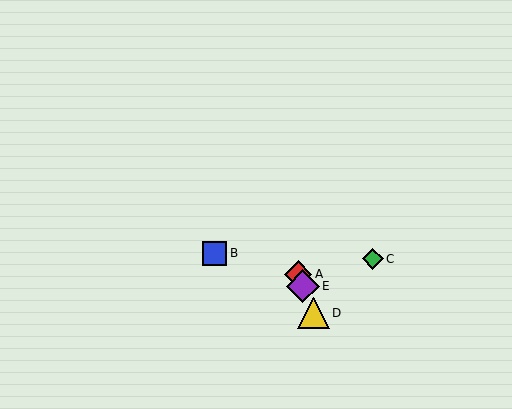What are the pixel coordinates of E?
Object E is at (303, 286).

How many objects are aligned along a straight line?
3 objects (A, D, E) are aligned along a straight line.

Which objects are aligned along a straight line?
Objects A, D, E are aligned along a straight line.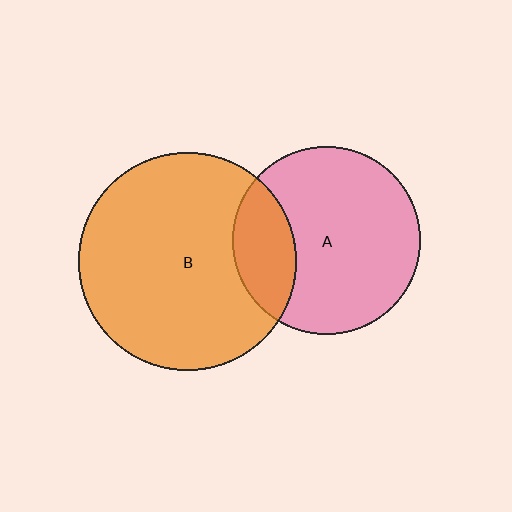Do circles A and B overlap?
Yes.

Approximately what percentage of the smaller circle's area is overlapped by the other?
Approximately 20%.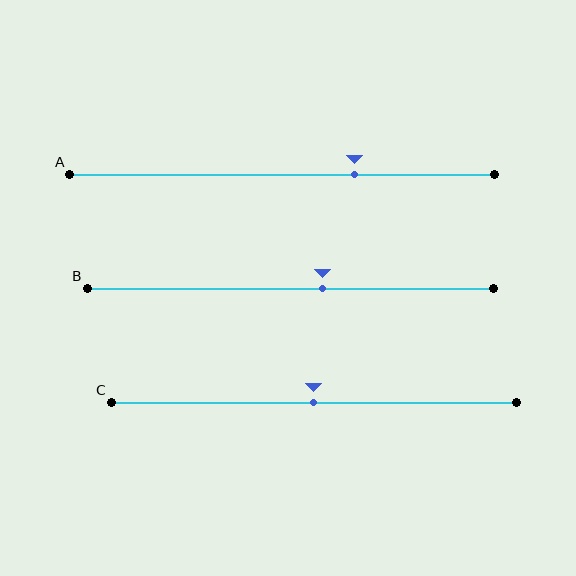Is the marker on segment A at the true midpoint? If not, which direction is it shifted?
No, the marker on segment A is shifted to the right by about 17% of the segment length.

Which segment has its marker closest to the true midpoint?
Segment C has its marker closest to the true midpoint.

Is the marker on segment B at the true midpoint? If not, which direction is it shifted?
No, the marker on segment B is shifted to the right by about 8% of the segment length.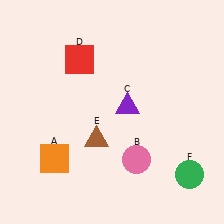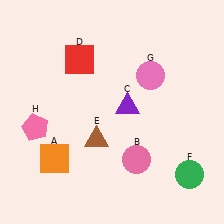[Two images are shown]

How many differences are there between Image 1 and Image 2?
There are 2 differences between the two images.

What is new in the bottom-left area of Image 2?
A pink pentagon (H) was added in the bottom-left area of Image 2.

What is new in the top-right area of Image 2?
A pink circle (G) was added in the top-right area of Image 2.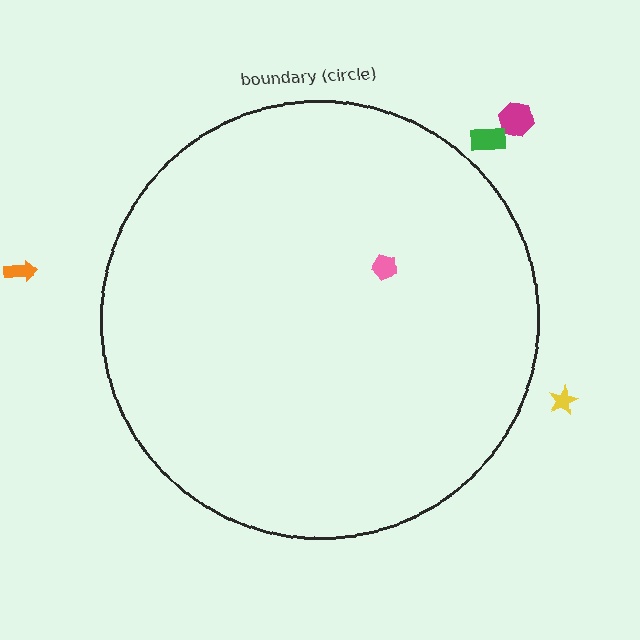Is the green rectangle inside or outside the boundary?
Outside.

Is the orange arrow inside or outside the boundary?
Outside.